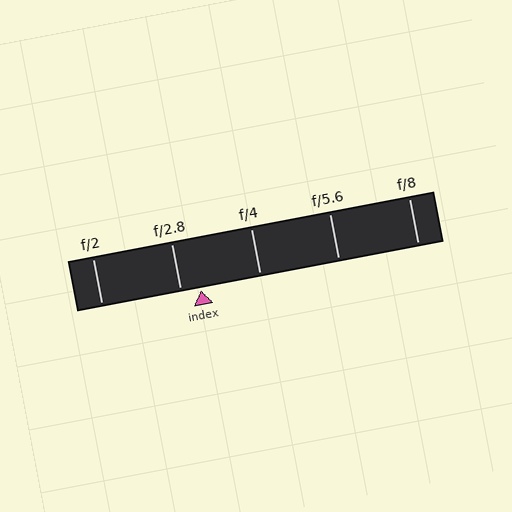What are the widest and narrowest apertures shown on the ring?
The widest aperture shown is f/2 and the narrowest is f/8.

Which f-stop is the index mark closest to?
The index mark is closest to f/2.8.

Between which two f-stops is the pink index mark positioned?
The index mark is between f/2.8 and f/4.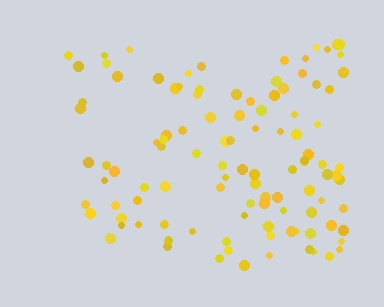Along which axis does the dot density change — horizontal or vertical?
Horizontal.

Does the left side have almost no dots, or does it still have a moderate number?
Still a moderate number, just noticeably fewer than the right.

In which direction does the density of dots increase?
From left to right, with the right side densest.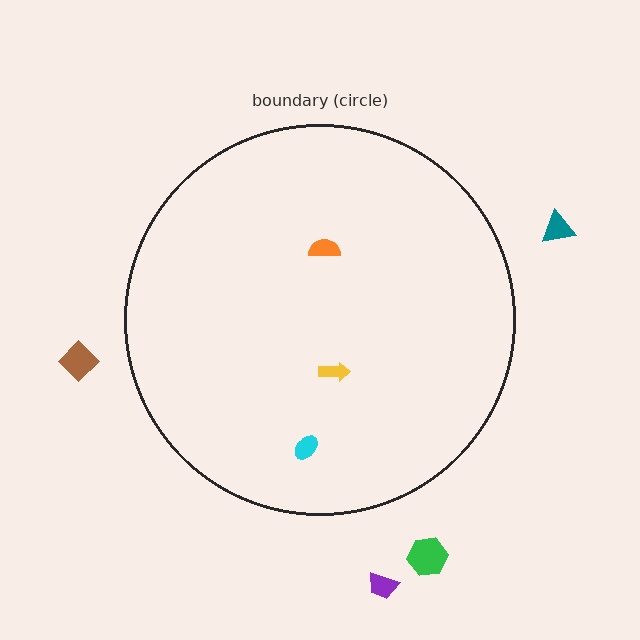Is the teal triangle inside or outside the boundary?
Outside.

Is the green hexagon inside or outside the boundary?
Outside.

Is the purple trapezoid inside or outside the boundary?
Outside.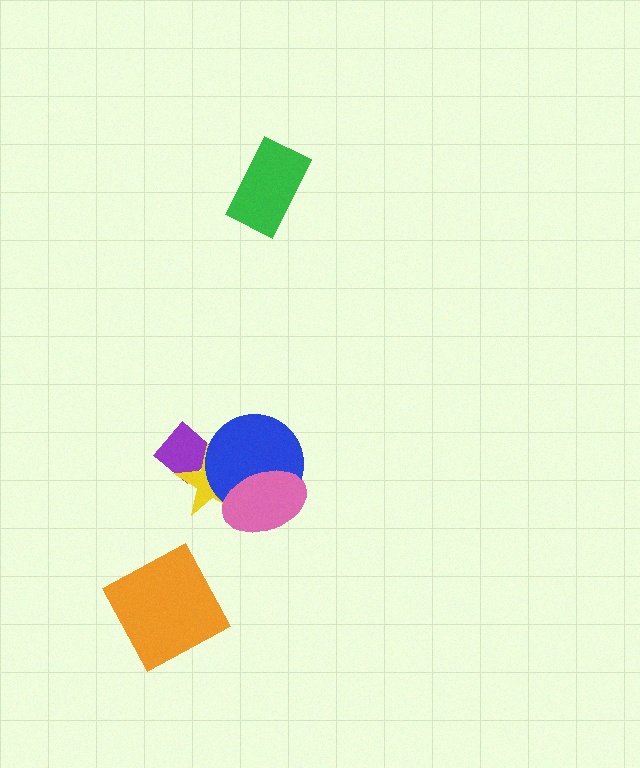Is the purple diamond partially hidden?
Yes, it is partially covered by another shape.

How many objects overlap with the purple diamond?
2 objects overlap with the purple diamond.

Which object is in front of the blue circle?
The pink ellipse is in front of the blue circle.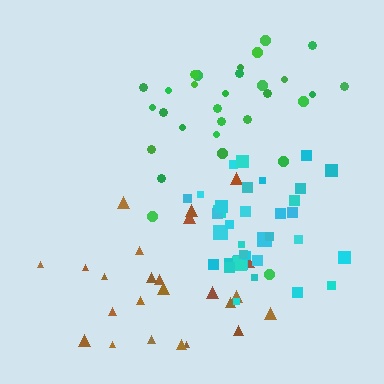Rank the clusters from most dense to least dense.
cyan, green, brown.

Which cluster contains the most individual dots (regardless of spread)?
Cyan (35).